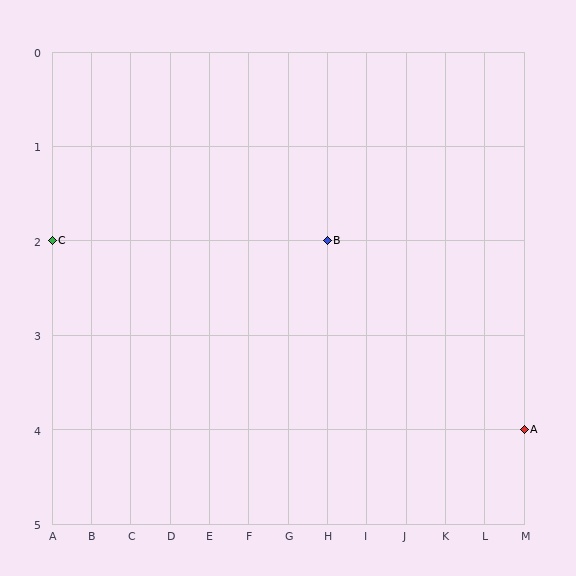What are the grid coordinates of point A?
Point A is at grid coordinates (M, 4).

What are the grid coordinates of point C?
Point C is at grid coordinates (A, 2).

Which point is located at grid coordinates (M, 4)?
Point A is at (M, 4).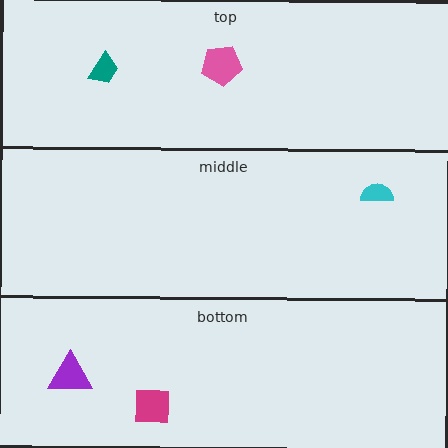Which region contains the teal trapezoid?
The top region.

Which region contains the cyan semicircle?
The middle region.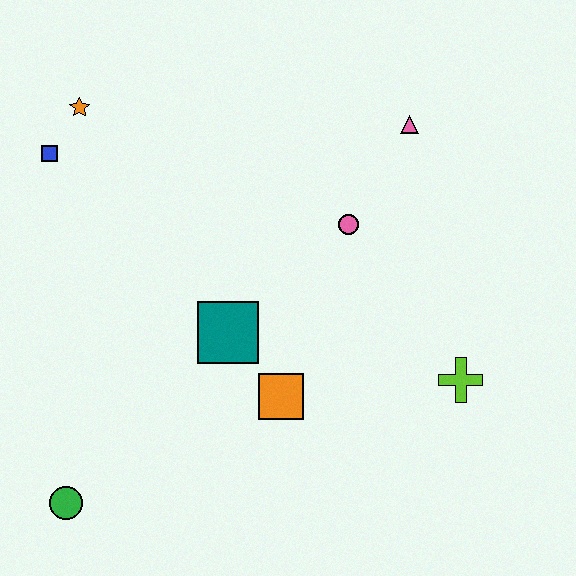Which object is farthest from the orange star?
The lime cross is farthest from the orange star.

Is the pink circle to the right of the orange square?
Yes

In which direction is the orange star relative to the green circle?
The orange star is above the green circle.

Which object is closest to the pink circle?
The pink triangle is closest to the pink circle.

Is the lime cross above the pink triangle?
No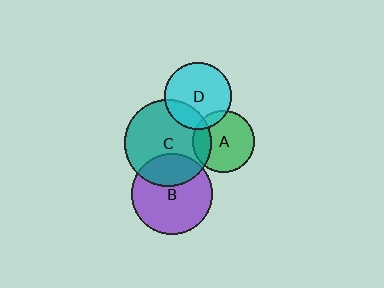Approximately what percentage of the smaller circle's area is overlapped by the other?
Approximately 20%.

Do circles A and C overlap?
Yes.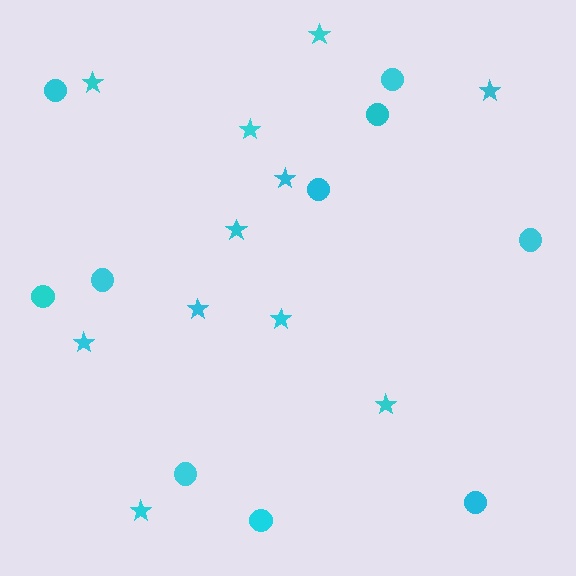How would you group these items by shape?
There are 2 groups: one group of stars (11) and one group of circles (10).